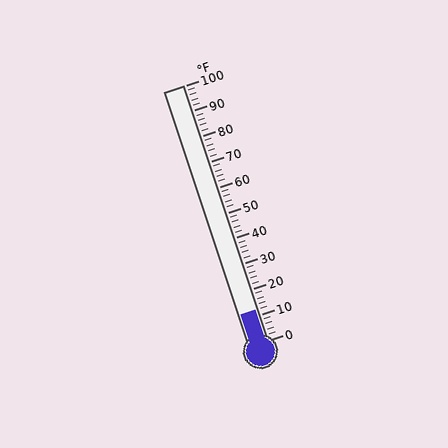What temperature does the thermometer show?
The thermometer shows approximately 12°F.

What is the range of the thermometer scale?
The thermometer scale ranges from 0°F to 100°F.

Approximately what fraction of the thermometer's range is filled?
The thermometer is filled to approximately 10% of its range.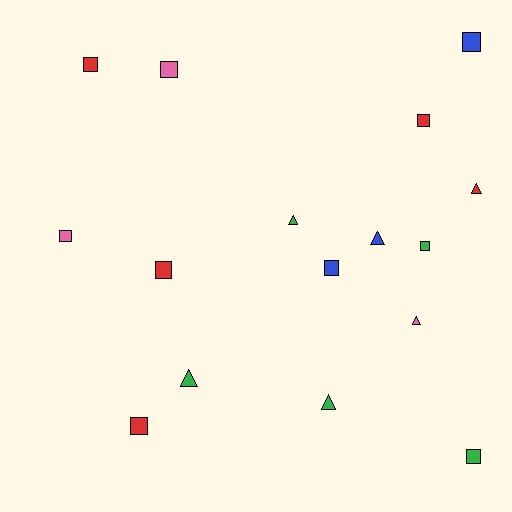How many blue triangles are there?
There is 1 blue triangle.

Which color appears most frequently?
Red, with 5 objects.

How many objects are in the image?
There are 16 objects.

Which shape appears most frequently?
Square, with 10 objects.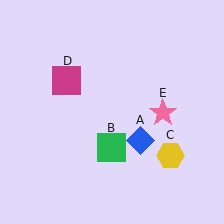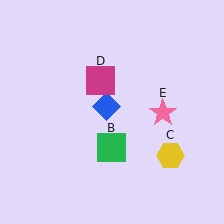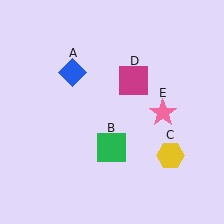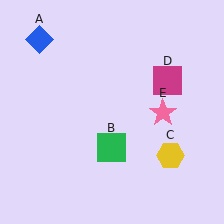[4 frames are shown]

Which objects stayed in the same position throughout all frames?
Green square (object B) and yellow hexagon (object C) and pink star (object E) remained stationary.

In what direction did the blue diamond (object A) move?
The blue diamond (object A) moved up and to the left.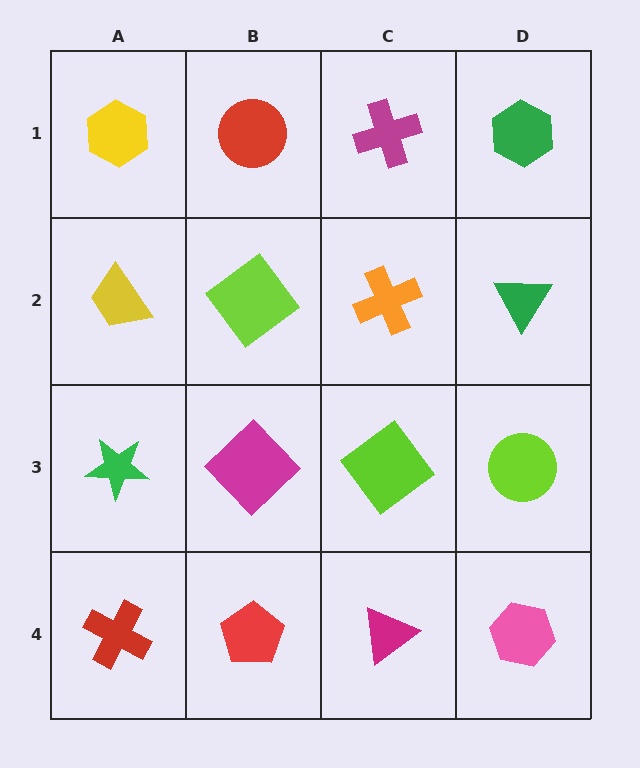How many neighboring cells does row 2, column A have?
3.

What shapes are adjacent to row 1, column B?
A lime diamond (row 2, column B), a yellow hexagon (row 1, column A), a magenta cross (row 1, column C).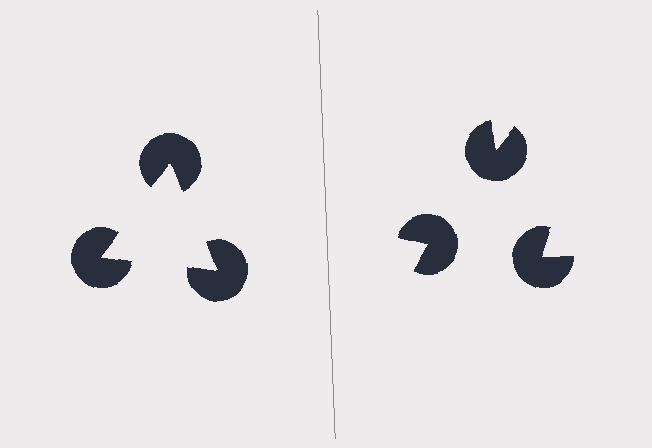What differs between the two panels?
The pac-man discs are positioned identically on both sides; only the wedge orientations differ. On the left they align to a triangle; on the right they are misaligned.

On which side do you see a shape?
An illusory triangle appears on the left side. On the right side the wedge cuts are rotated, so no coherent shape forms.